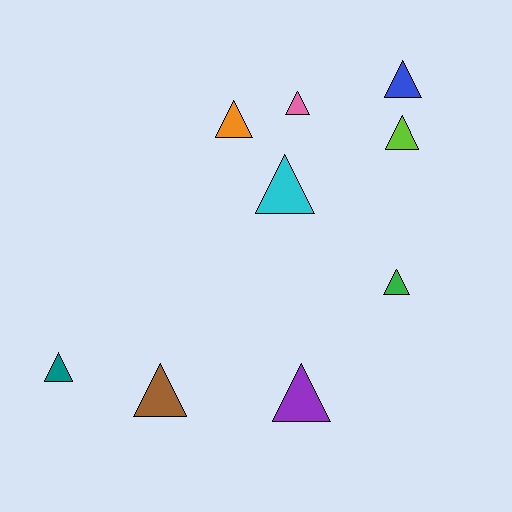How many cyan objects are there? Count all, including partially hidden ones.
There is 1 cyan object.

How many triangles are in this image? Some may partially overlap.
There are 9 triangles.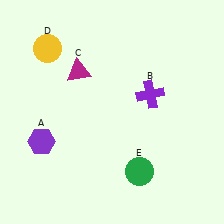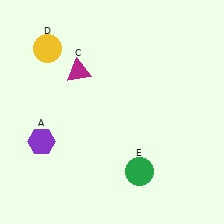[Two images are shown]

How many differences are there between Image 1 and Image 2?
There is 1 difference between the two images.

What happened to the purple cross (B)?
The purple cross (B) was removed in Image 2. It was in the top-right area of Image 1.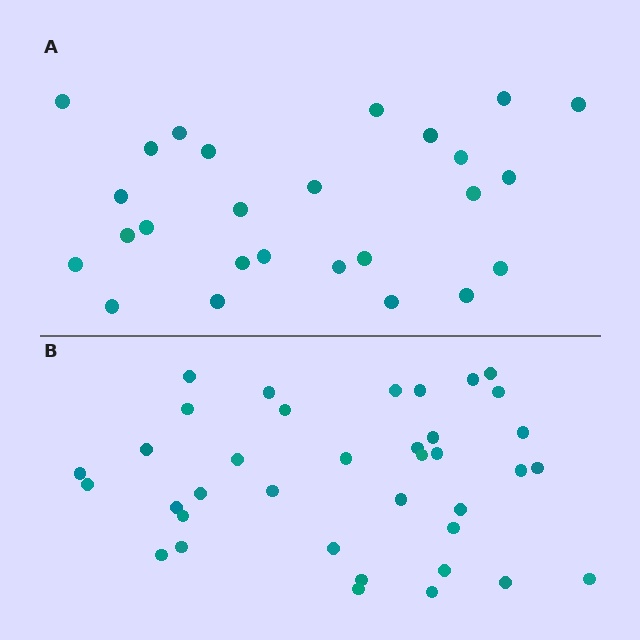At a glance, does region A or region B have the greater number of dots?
Region B (the bottom region) has more dots.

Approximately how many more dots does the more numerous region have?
Region B has roughly 12 or so more dots than region A.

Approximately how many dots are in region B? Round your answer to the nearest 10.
About 40 dots. (The exact count is 37, which rounds to 40.)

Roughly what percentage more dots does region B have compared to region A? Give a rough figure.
About 40% more.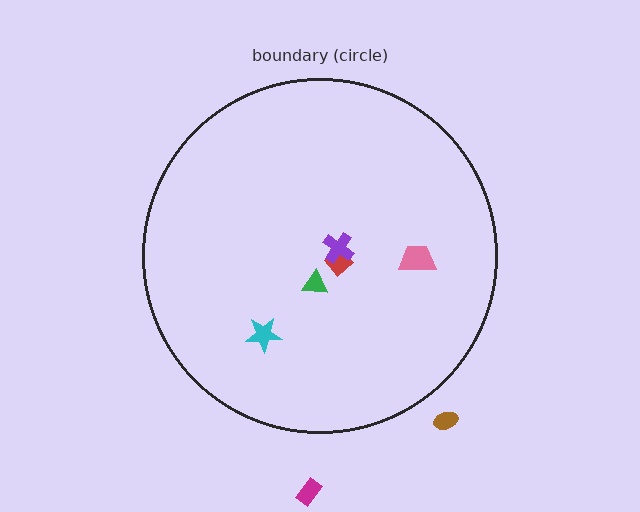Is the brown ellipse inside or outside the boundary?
Outside.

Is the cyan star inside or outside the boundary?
Inside.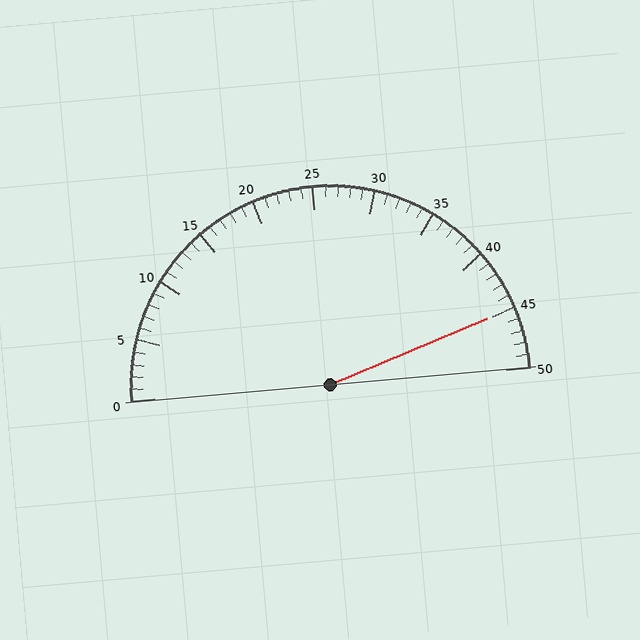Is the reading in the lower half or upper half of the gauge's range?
The reading is in the upper half of the range (0 to 50).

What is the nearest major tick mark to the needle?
The nearest major tick mark is 45.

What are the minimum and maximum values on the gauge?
The gauge ranges from 0 to 50.